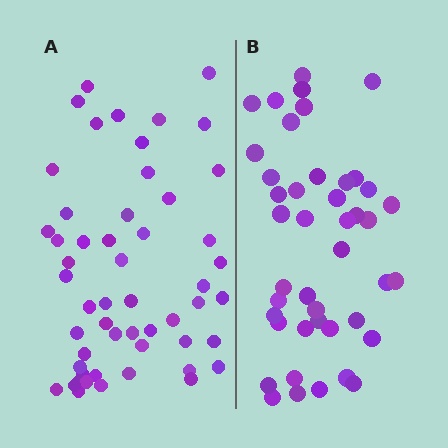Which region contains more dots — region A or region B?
Region A (the left region) has more dots.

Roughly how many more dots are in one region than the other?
Region A has roughly 10 or so more dots than region B.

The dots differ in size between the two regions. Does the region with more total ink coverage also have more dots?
No. Region B has more total ink coverage because its dots are larger, but region A actually contains more individual dots. Total area can be misleading — the number of items is what matters here.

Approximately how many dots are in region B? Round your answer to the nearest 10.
About 40 dots. (The exact count is 43, which rounds to 40.)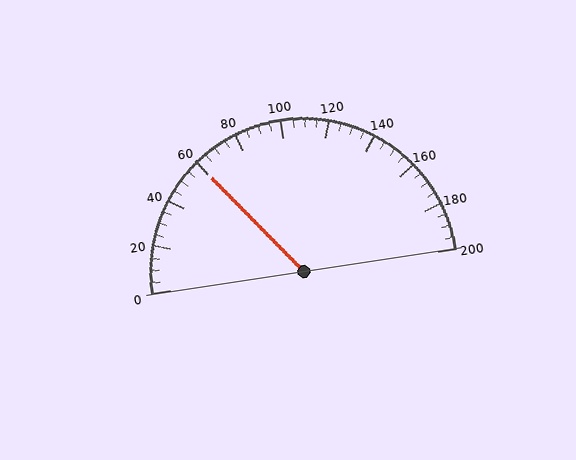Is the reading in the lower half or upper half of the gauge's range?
The reading is in the lower half of the range (0 to 200).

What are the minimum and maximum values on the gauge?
The gauge ranges from 0 to 200.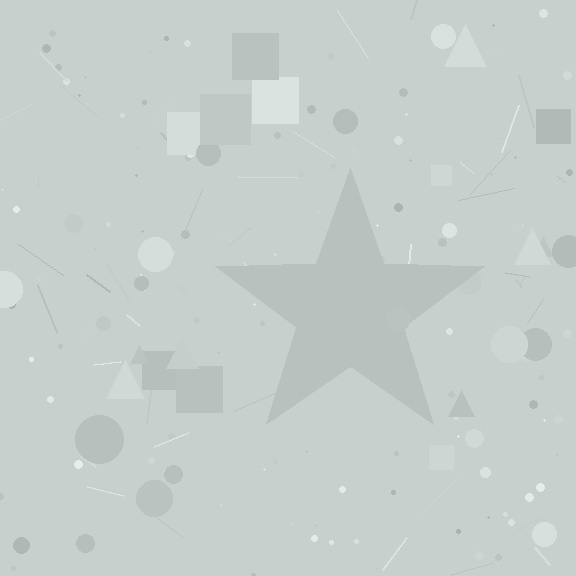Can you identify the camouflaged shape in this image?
The camouflaged shape is a star.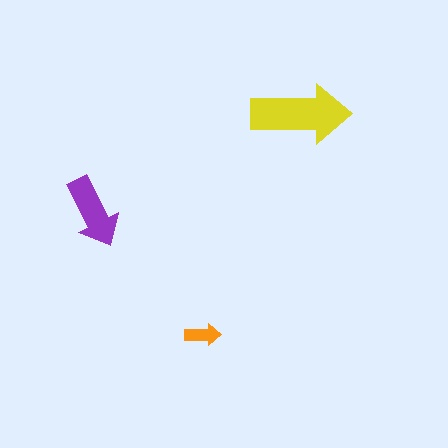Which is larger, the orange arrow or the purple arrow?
The purple one.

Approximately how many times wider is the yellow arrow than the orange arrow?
About 2.5 times wider.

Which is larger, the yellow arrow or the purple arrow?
The yellow one.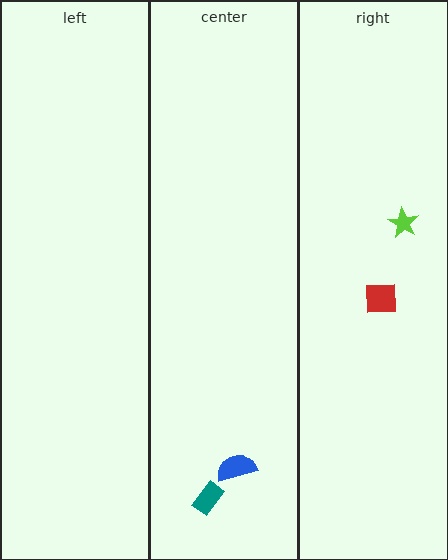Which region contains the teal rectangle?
The center region.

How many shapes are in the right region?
2.